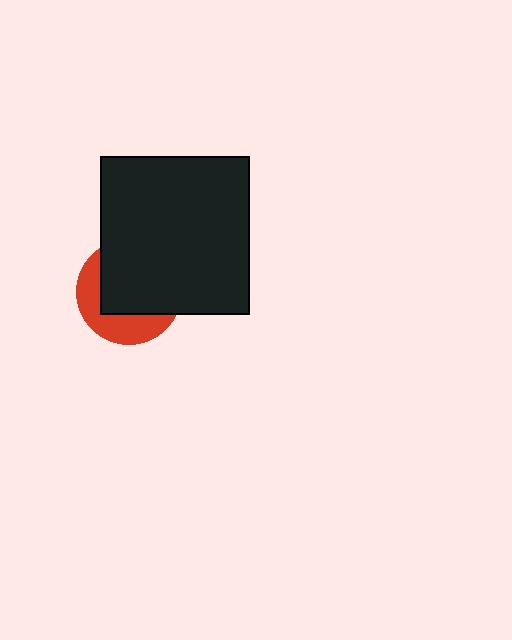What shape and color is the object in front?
The object in front is a black rectangle.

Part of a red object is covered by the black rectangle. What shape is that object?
It is a circle.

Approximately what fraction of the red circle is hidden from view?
Roughly 63% of the red circle is hidden behind the black rectangle.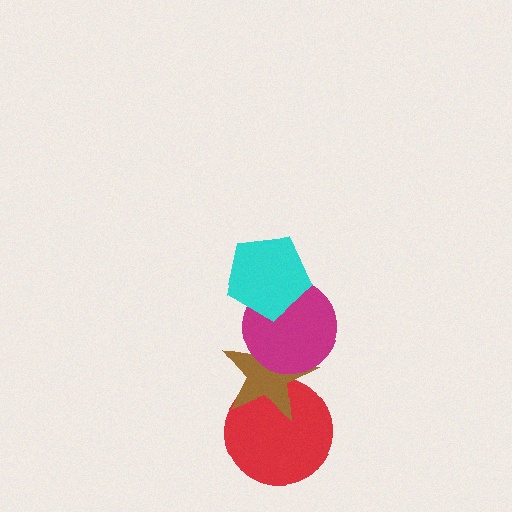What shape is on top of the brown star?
The magenta circle is on top of the brown star.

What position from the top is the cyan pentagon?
The cyan pentagon is 1st from the top.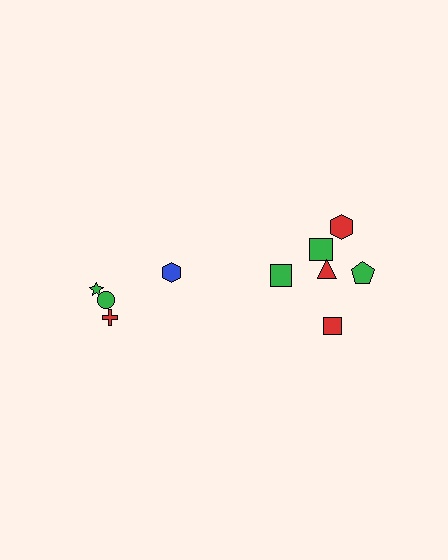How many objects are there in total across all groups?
There are 10 objects.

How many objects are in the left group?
There are 4 objects.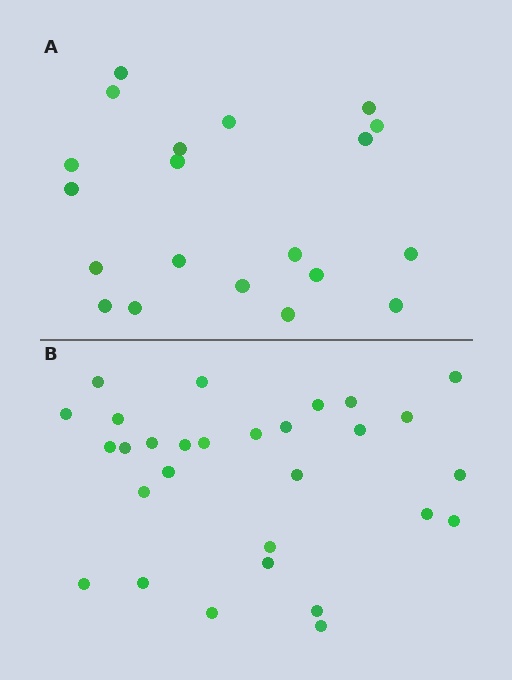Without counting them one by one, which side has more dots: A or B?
Region B (the bottom region) has more dots.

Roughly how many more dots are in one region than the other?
Region B has roughly 8 or so more dots than region A.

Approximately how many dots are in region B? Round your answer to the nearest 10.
About 30 dots. (The exact count is 29, which rounds to 30.)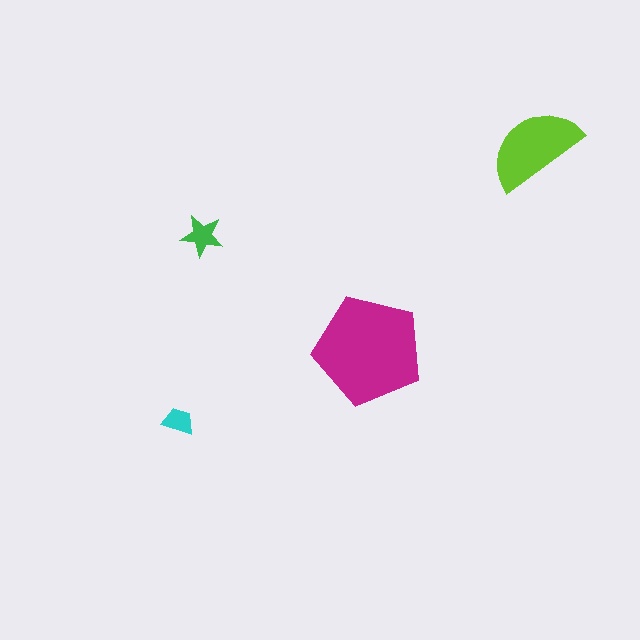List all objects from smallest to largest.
The cyan trapezoid, the green star, the lime semicircle, the magenta pentagon.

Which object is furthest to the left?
The cyan trapezoid is leftmost.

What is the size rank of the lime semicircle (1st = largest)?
2nd.